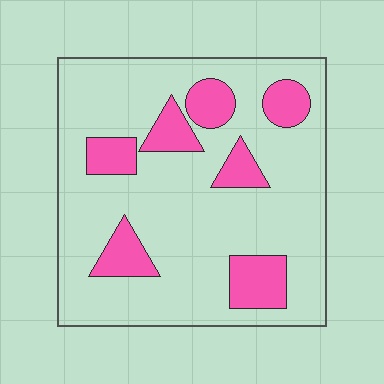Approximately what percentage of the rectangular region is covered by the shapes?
Approximately 20%.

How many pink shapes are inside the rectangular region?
7.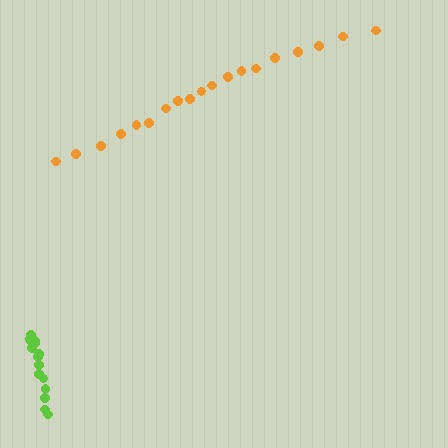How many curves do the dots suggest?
There are 2 distinct paths.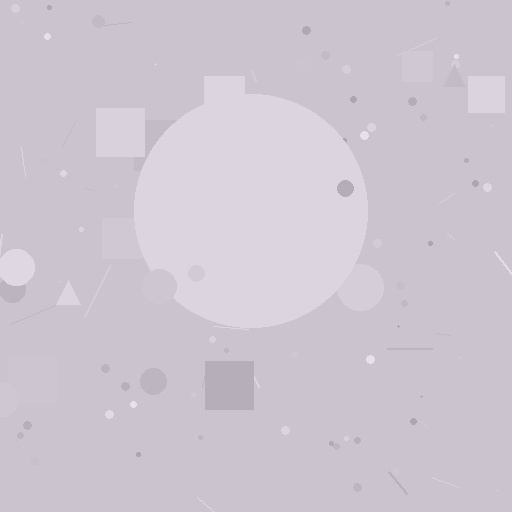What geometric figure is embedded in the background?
A circle is embedded in the background.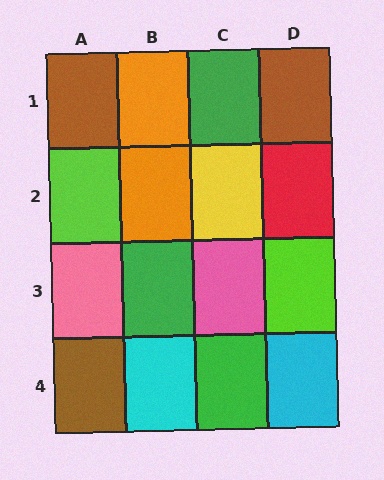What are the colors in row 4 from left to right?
Brown, cyan, green, cyan.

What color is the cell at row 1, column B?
Orange.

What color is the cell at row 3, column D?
Lime.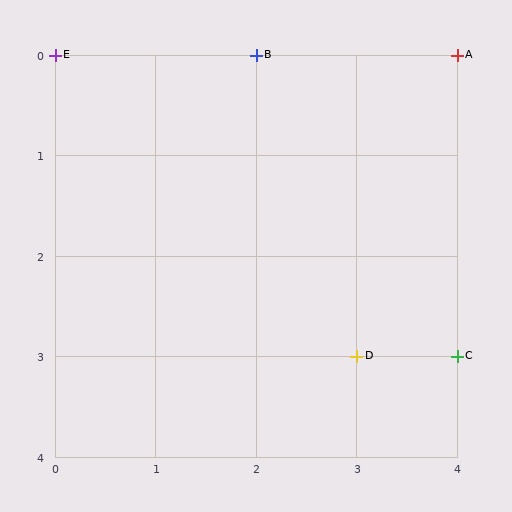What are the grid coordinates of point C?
Point C is at grid coordinates (4, 3).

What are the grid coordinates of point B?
Point B is at grid coordinates (2, 0).